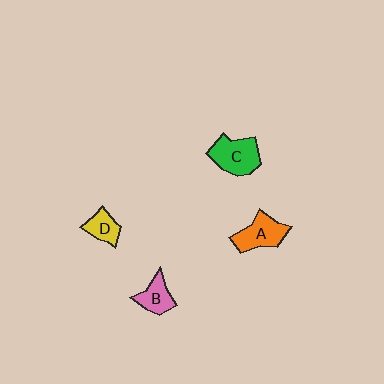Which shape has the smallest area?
Shape D (yellow).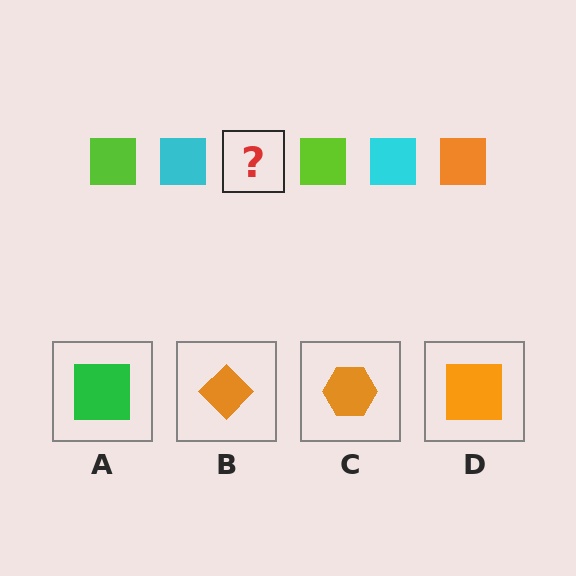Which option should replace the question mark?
Option D.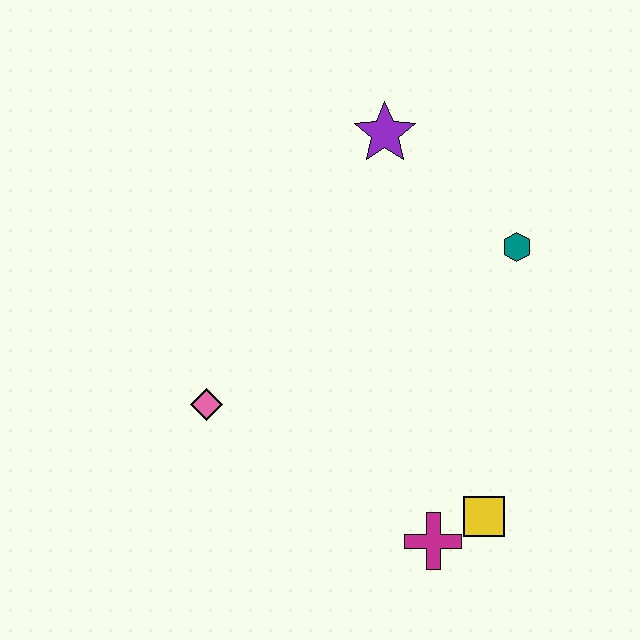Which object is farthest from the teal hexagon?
The pink diamond is farthest from the teal hexagon.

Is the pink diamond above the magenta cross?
Yes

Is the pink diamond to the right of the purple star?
No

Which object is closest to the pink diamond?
The magenta cross is closest to the pink diamond.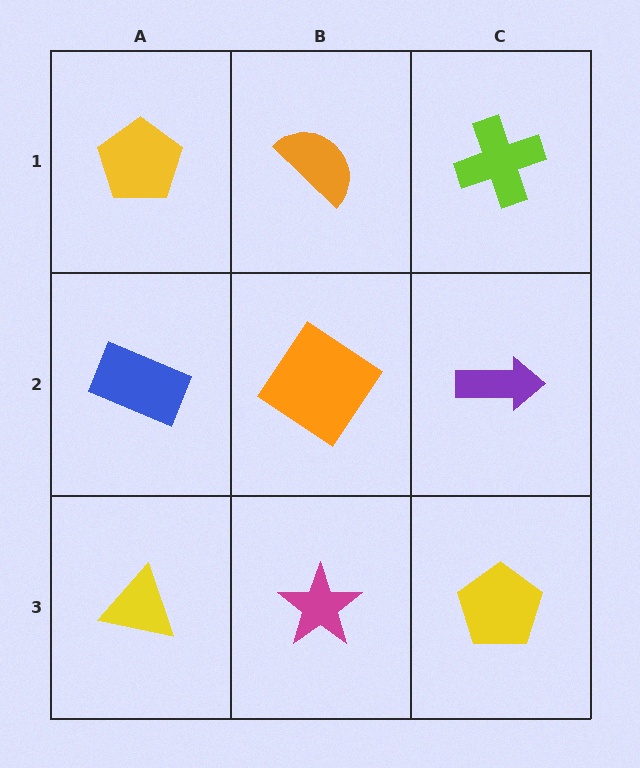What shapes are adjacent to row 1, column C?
A purple arrow (row 2, column C), an orange semicircle (row 1, column B).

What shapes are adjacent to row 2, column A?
A yellow pentagon (row 1, column A), a yellow triangle (row 3, column A), an orange diamond (row 2, column B).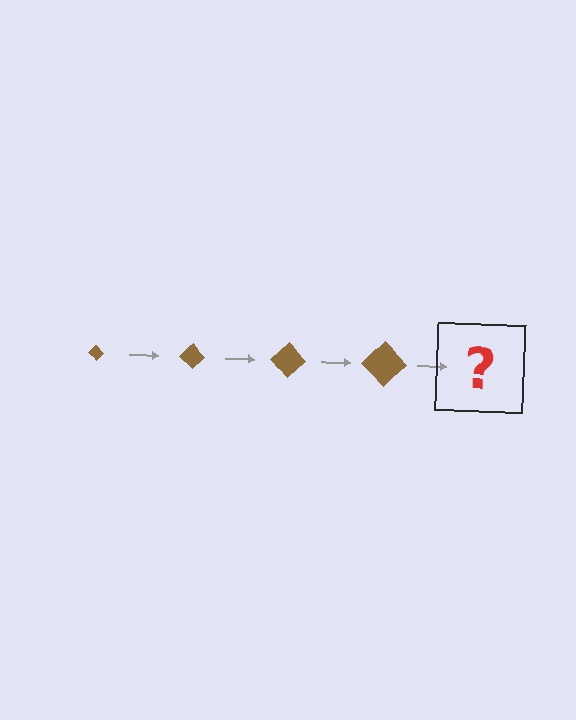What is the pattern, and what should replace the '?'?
The pattern is that the diamond gets progressively larger each step. The '?' should be a brown diamond, larger than the previous one.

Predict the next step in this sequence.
The next step is a brown diamond, larger than the previous one.